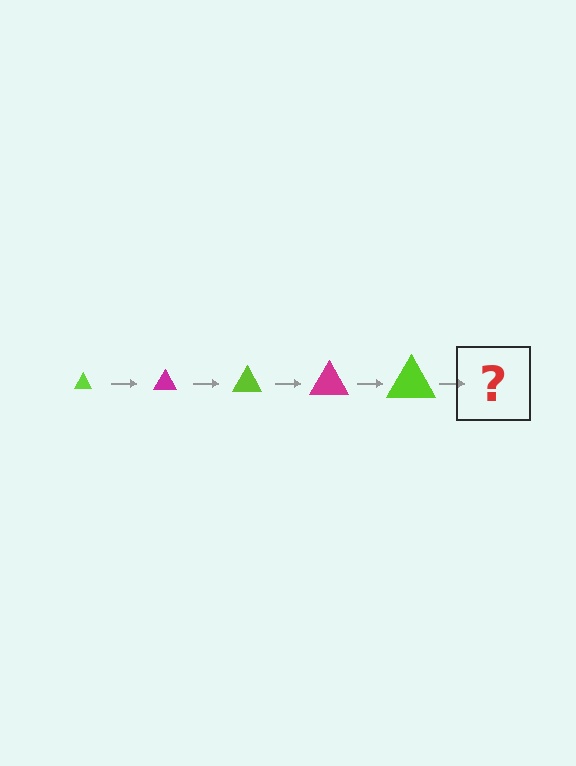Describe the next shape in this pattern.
It should be a magenta triangle, larger than the previous one.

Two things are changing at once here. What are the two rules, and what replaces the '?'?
The two rules are that the triangle grows larger each step and the color cycles through lime and magenta. The '?' should be a magenta triangle, larger than the previous one.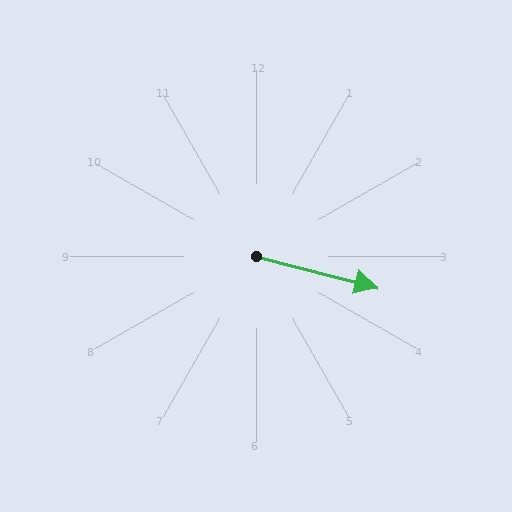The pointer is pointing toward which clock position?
Roughly 3 o'clock.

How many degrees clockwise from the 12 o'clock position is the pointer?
Approximately 104 degrees.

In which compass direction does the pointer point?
East.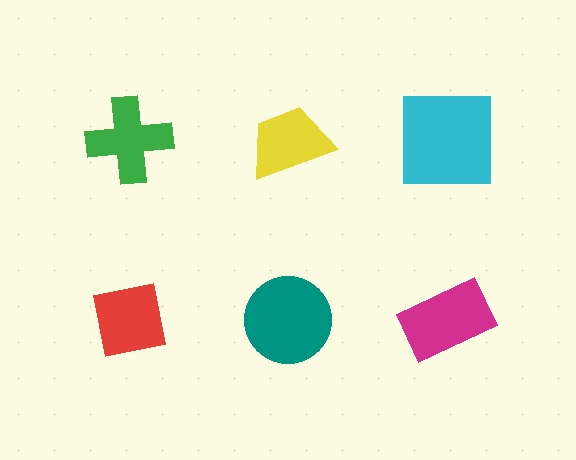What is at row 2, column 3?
A magenta rectangle.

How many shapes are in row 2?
3 shapes.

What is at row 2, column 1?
A red square.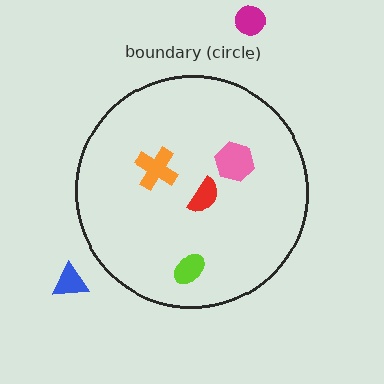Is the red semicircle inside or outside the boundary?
Inside.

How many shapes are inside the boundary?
4 inside, 2 outside.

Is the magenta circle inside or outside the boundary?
Outside.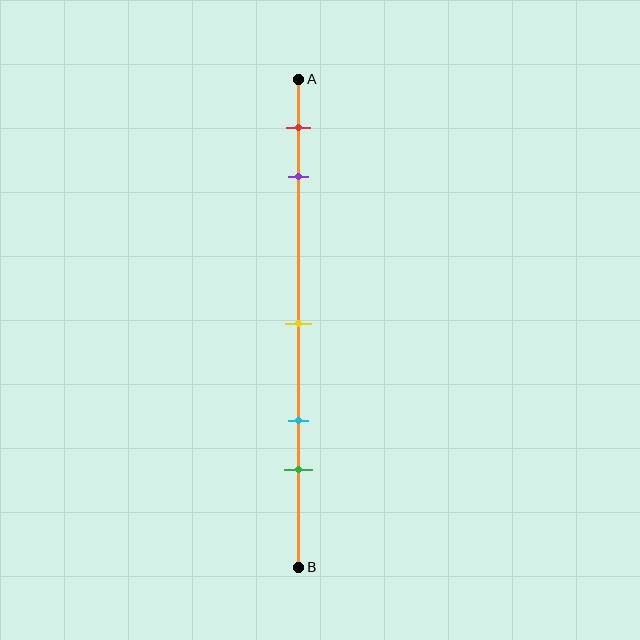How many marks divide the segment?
There are 5 marks dividing the segment.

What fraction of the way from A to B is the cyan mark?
The cyan mark is approximately 70% (0.7) of the way from A to B.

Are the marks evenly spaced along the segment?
No, the marks are not evenly spaced.